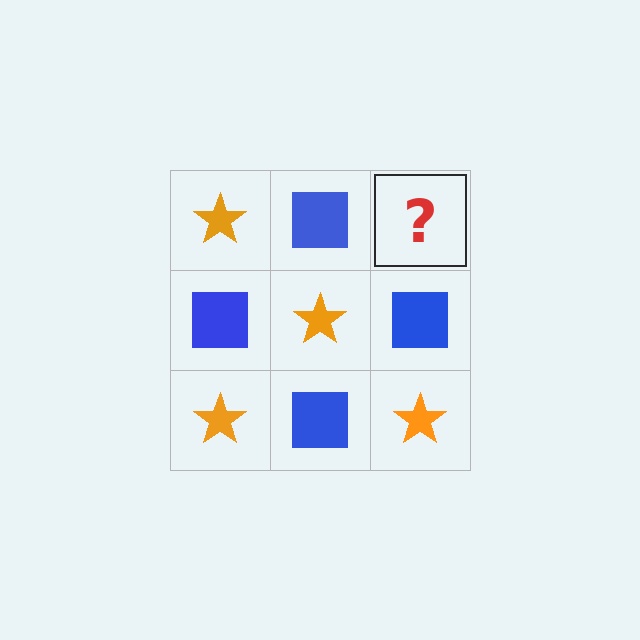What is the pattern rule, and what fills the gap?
The rule is that it alternates orange star and blue square in a checkerboard pattern. The gap should be filled with an orange star.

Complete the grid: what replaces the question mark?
The question mark should be replaced with an orange star.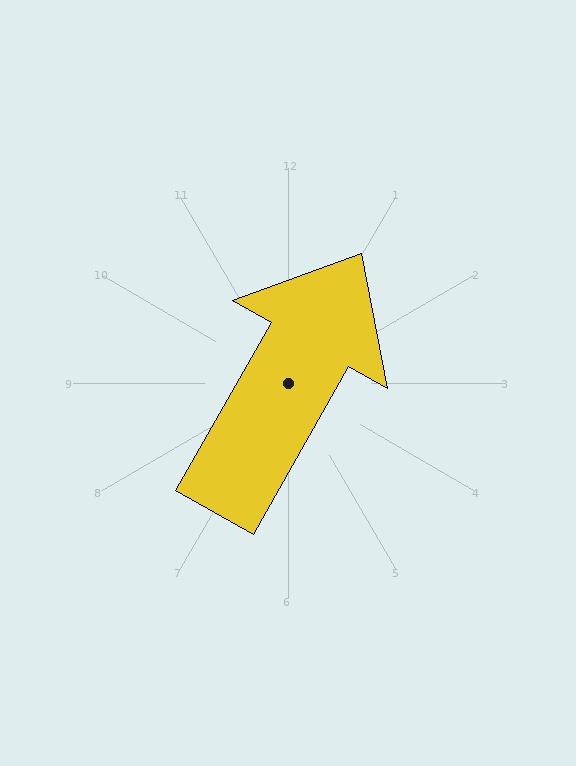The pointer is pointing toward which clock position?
Roughly 1 o'clock.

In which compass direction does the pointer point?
Northeast.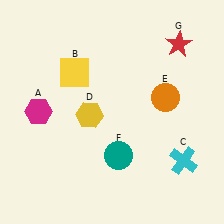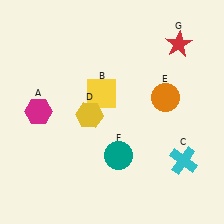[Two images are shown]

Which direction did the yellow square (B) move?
The yellow square (B) moved right.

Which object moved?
The yellow square (B) moved right.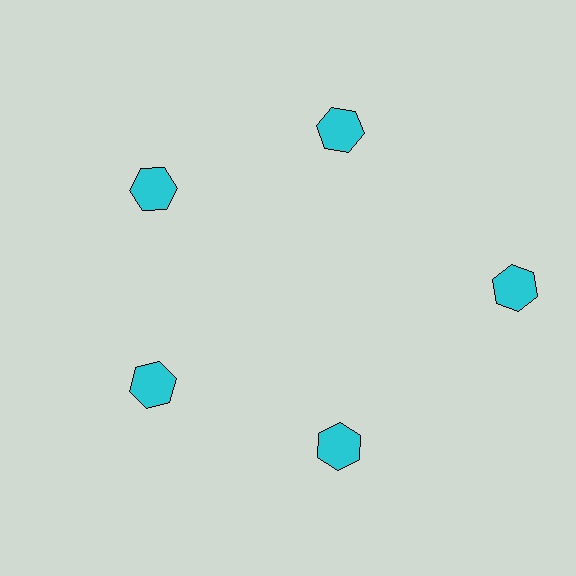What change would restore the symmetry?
The symmetry would be restored by moving it inward, back onto the ring so that all 5 hexagons sit at equal angles and equal distance from the center.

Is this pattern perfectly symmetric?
No. The 5 cyan hexagons are arranged in a ring, but one element near the 3 o'clock position is pushed outward from the center, breaking the 5-fold rotational symmetry.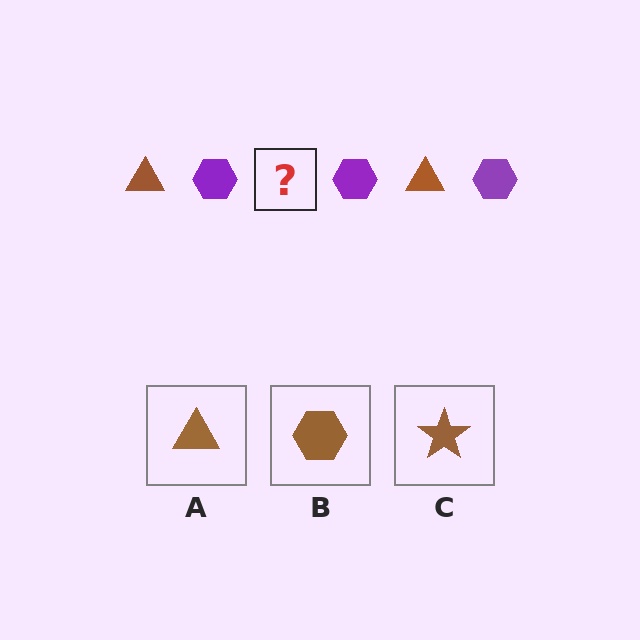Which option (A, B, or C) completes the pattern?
A.